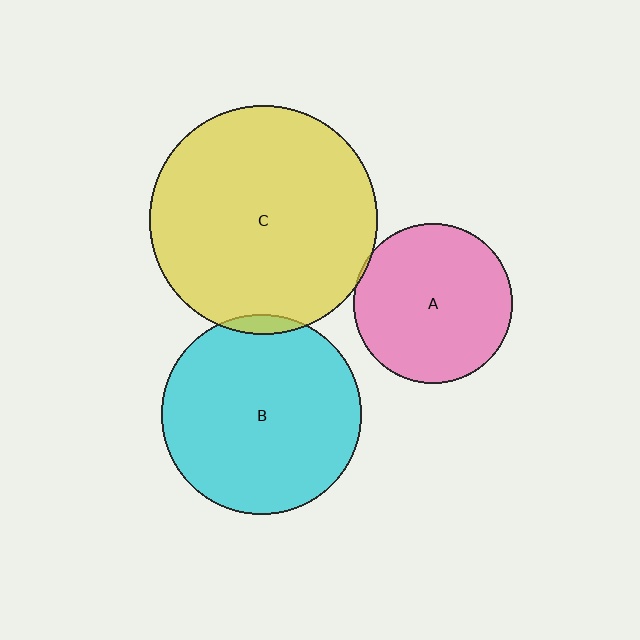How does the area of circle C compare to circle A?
Approximately 2.0 times.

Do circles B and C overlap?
Yes.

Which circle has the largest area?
Circle C (yellow).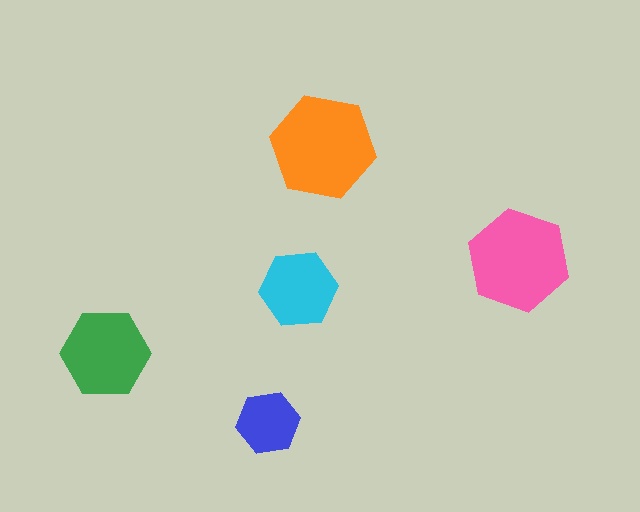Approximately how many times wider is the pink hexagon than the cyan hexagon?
About 1.5 times wider.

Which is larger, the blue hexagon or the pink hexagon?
The pink one.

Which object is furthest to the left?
The green hexagon is leftmost.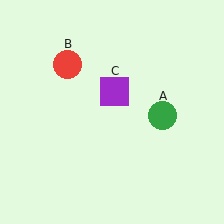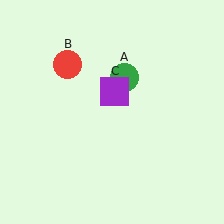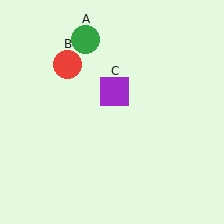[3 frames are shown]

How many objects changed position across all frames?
1 object changed position: green circle (object A).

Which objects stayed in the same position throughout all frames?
Red circle (object B) and purple square (object C) remained stationary.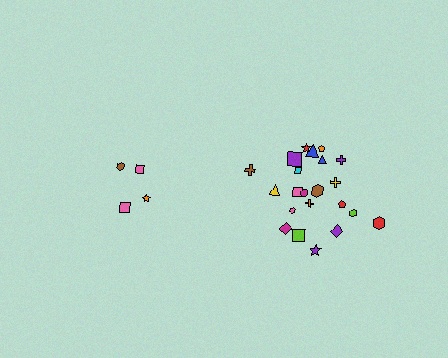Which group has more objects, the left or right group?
The right group.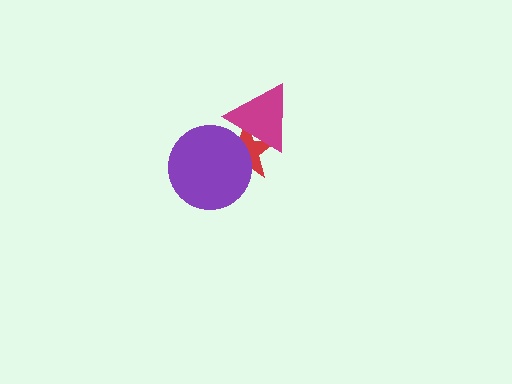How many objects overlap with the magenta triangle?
2 objects overlap with the magenta triangle.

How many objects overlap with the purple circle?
2 objects overlap with the purple circle.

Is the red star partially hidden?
Yes, it is partially covered by another shape.